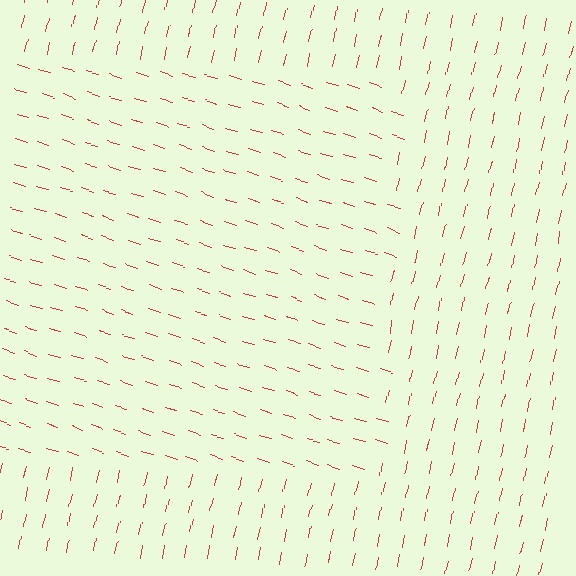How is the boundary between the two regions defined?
The boundary is defined purely by a change in line orientation (approximately 85 degrees difference). All lines are the same color and thickness.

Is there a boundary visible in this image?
Yes, there is a texture boundary formed by a change in line orientation.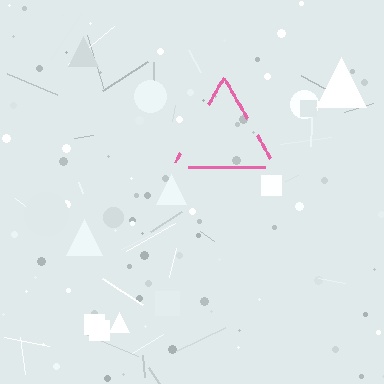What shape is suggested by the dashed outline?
The dashed outline suggests a triangle.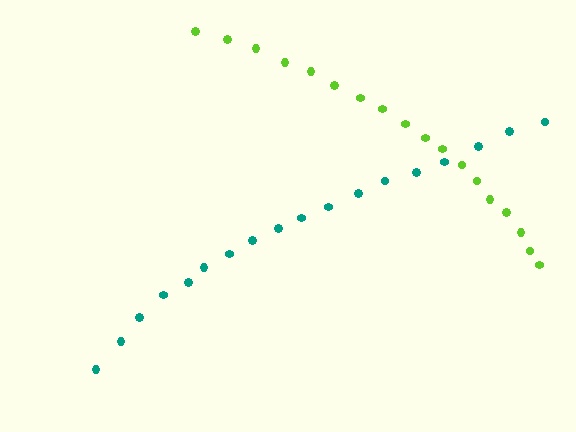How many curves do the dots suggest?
There are 2 distinct paths.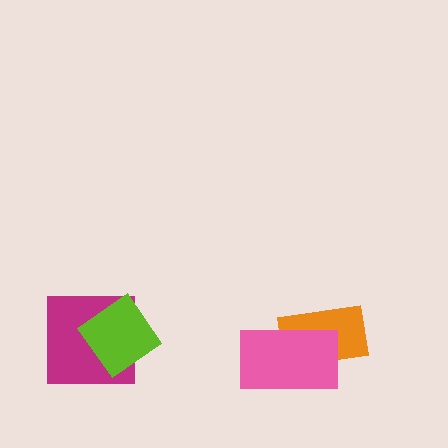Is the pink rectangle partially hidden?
No, no other shape covers it.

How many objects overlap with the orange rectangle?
1 object overlaps with the orange rectangle.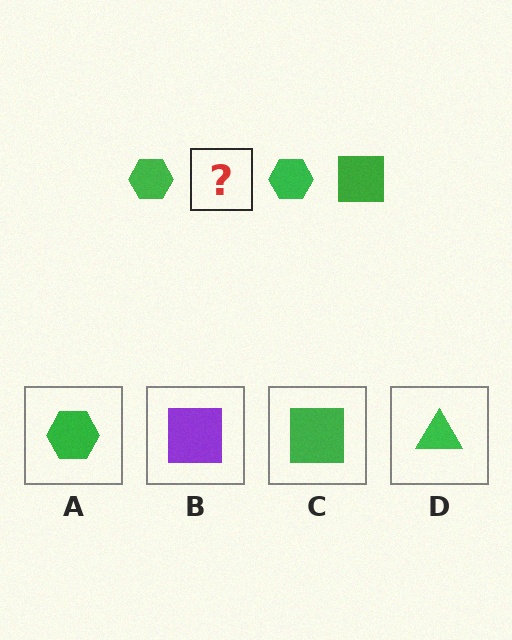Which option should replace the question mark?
Option C.